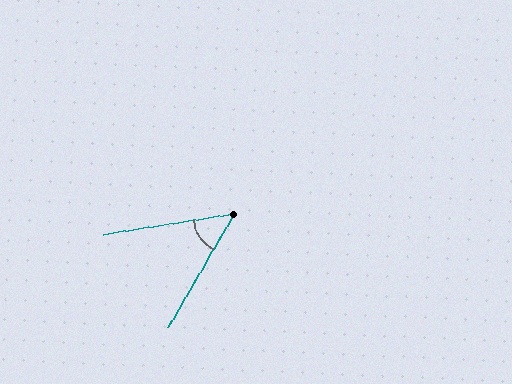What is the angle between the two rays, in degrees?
Approximately 51 degrees.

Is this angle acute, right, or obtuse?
It is acute.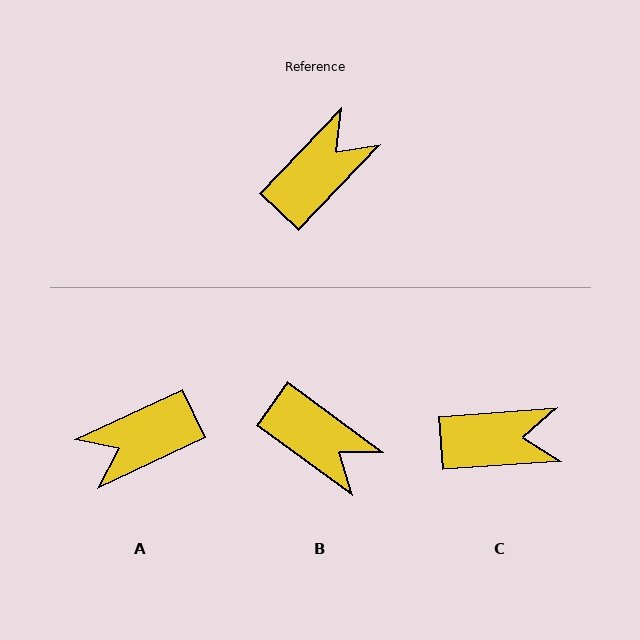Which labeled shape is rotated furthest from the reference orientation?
A, about 159 degrees away.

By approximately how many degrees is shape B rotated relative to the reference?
Approximately 82 degrees clockwise.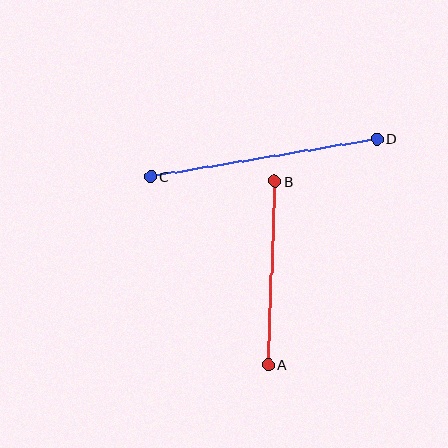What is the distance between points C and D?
The distance is approximately 229 pixels.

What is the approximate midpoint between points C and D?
The midpoint is at approximately (264, 158) pixels.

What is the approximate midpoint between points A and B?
The midpoint is at approximately (271, 273) pixels.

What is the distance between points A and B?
The distance is approximately 183 pixels.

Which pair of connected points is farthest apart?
Points C and D are farthest apart.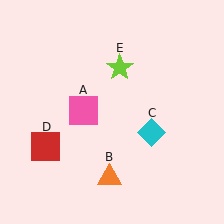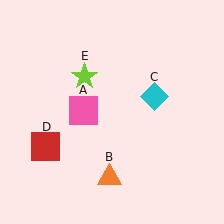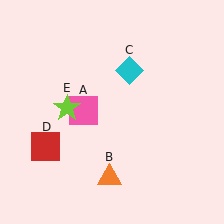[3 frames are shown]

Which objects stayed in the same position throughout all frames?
Pink square (object A) and orange triangle (object B) and red square (object D) remained stationary.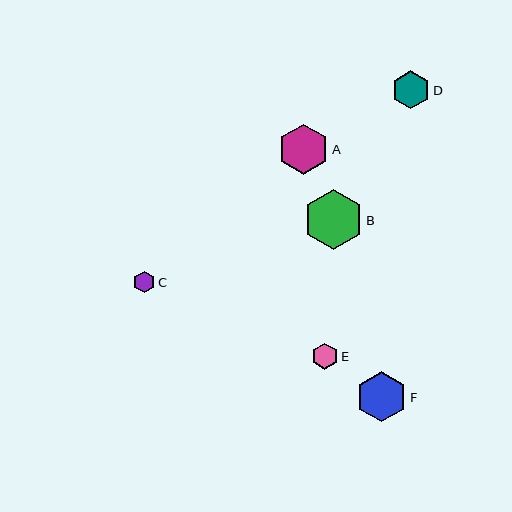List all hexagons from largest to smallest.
From largest to smallest: B, A, F, D, E, C.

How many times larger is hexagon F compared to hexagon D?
Hexagon F is approximately 1.3 times the size of hexagon D.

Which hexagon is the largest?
Hexagon B is the largest with a size of approximately 60 pixels.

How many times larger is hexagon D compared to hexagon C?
Hexagon D is approximately 1.7 times the size of hexagon C.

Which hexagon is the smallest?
Hexagon C is the smallest with a size of approximately 22 pixels.